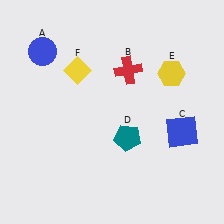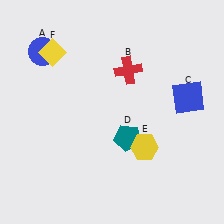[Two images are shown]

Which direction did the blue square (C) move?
The blue square (C) moved up.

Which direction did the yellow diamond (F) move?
The yellow diamond (F) moved left.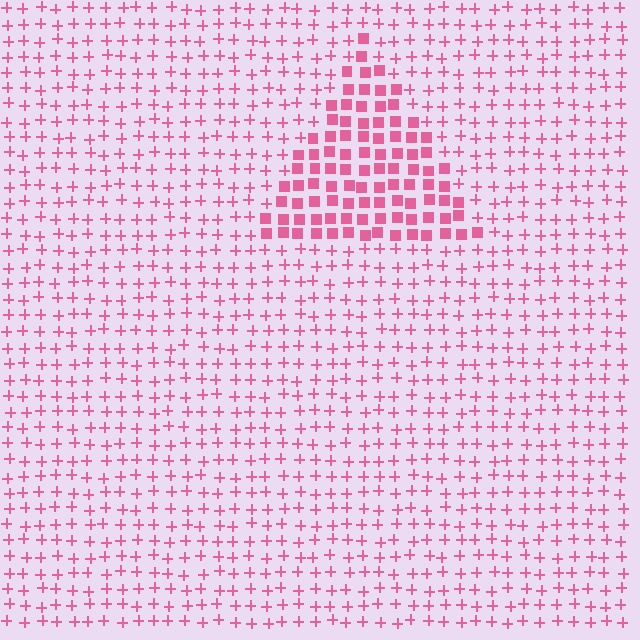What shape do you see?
I see a triangle.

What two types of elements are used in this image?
The image uses squares inside the triangle region and plus signs outside it.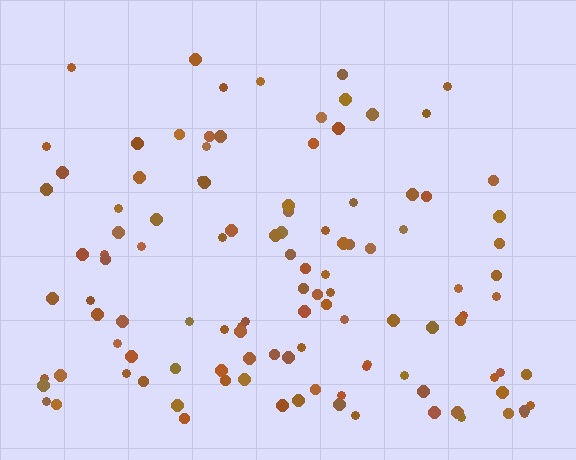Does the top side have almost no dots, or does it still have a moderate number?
Still a moderate number, just noticeably fewer than the bottom.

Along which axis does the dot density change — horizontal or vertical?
Vertical.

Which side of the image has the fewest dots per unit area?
The top.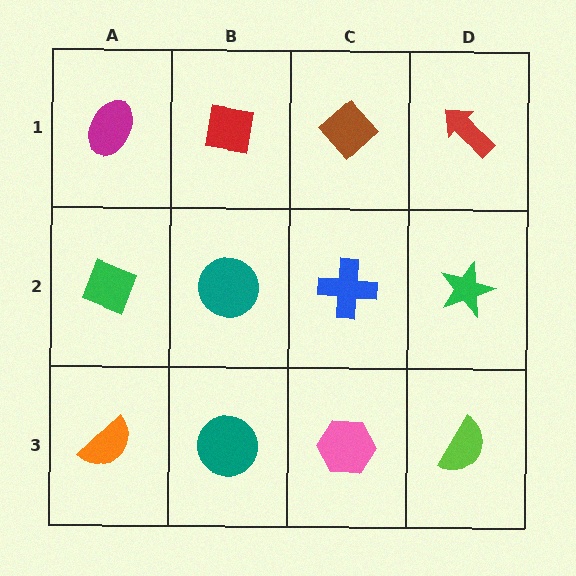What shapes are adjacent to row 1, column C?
A blue cross (row 2, column C), a red square (row 1, column B), a red arrow (row 1, column D).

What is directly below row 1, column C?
A blue cross.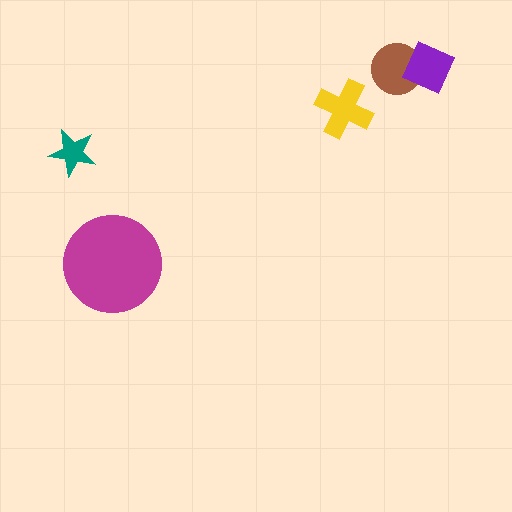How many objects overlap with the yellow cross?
0 objects overlap with the yellow cross.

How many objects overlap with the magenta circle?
0 objects overlap with the magenta circle.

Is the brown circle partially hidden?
Yes, it is partially covered by another shape.